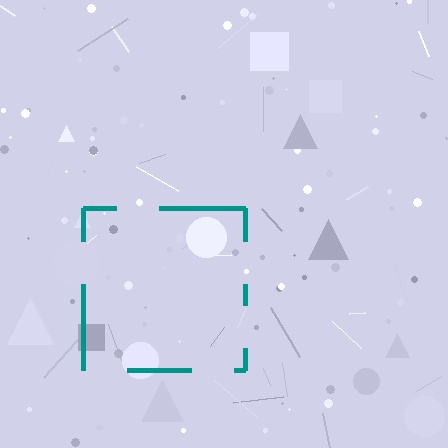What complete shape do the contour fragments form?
The contour fragments form a square.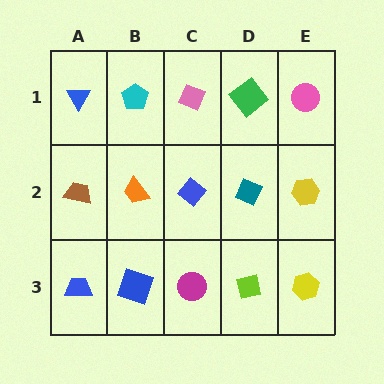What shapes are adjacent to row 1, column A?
A brown trapezoid (row 2, column A), a cyan pentagon (row 1, column B).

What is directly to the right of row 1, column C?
A green diamond.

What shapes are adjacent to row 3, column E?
A yellow hexagon (row 2, column E), a lime square (row 3, column D).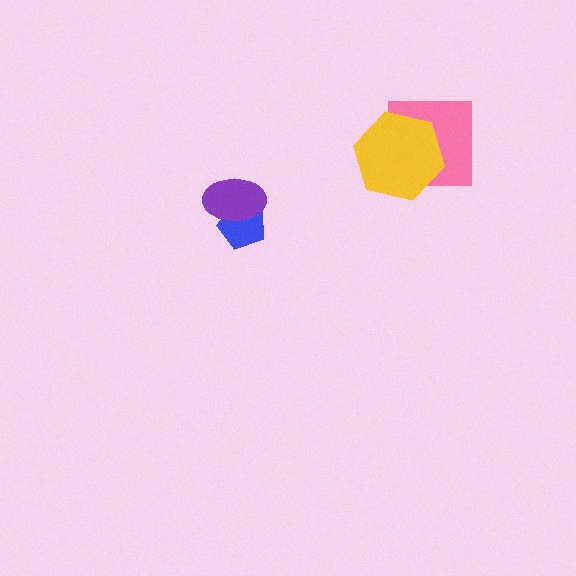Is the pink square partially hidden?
Yes, it is partially covered by another shape.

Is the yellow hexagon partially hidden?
No, no other shape covers it.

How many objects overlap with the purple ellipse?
1 object overlaps with the purple ellipse.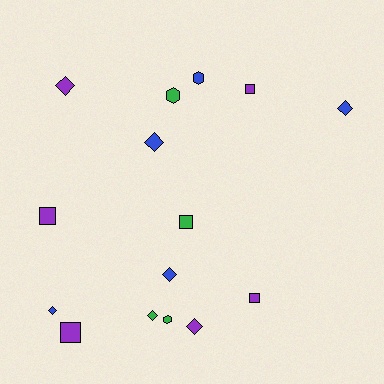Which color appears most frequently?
Purple, with 6 objects.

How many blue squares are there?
There are no blue squares.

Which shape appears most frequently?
Diamond, with 7 objects.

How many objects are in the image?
There are 15 objects.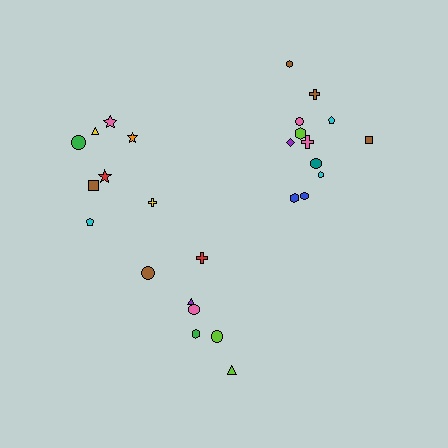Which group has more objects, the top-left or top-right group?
The top-right group.